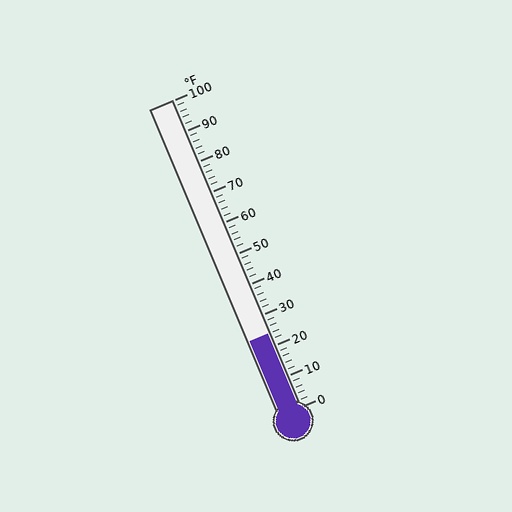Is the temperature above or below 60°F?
The temperature is below 60°F.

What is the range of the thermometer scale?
The thermometer scale ranges from 0°F to 100°F.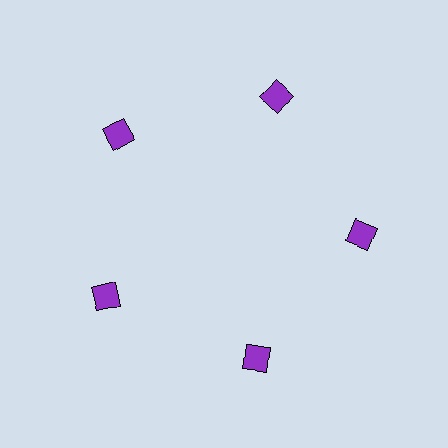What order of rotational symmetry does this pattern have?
This pattern has 5-fold rotational symmetry.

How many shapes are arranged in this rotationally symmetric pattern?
There are 5 shapes, arranged in 5 groups of 1.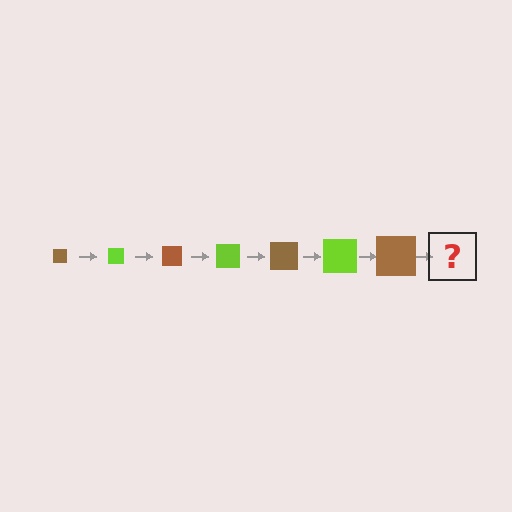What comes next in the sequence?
The next element should be a lime square, larger than the previous one.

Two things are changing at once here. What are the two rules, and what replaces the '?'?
The two rules are that the square grows larger each step and the color cycles through brown and lime. The '?' should be a lime square, larger than the previous one.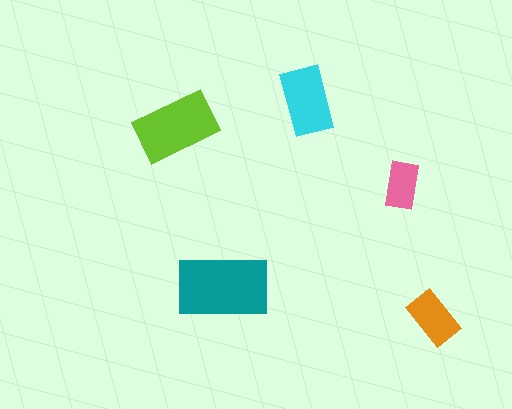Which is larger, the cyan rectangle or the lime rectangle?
The lime one.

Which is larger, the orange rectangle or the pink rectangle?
The orange one.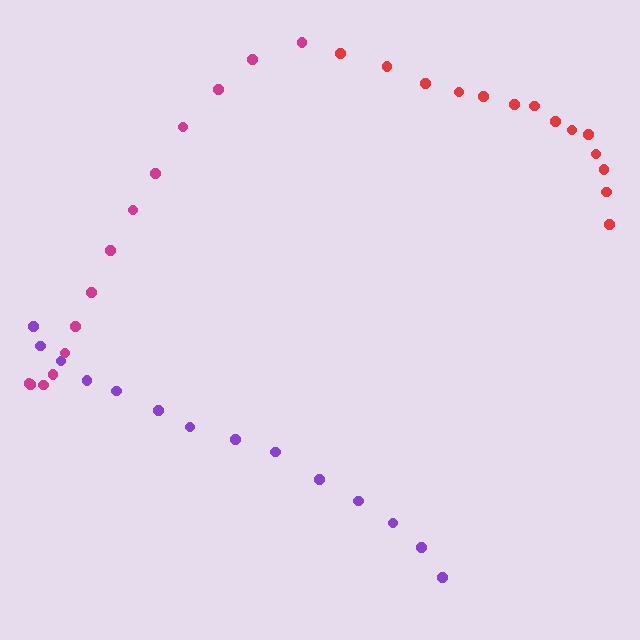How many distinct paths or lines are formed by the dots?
There are 3 distinct paths.